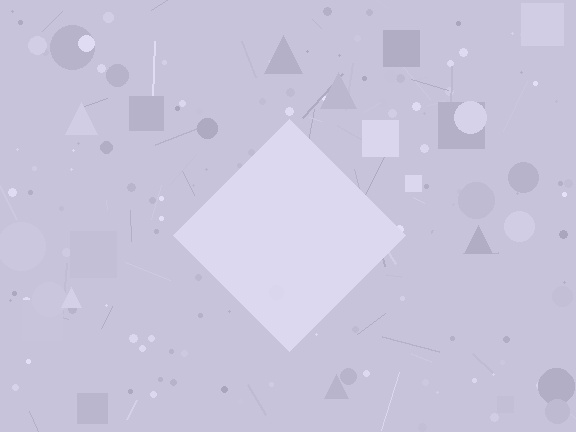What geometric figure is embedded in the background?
A diamond is embedded in the background.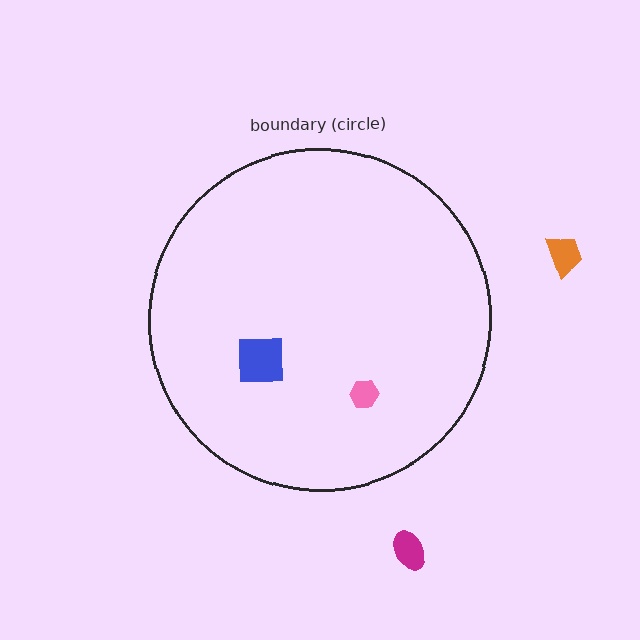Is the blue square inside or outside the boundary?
Inside.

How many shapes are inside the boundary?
2 inside, 2 outside.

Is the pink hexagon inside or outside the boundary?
Inside.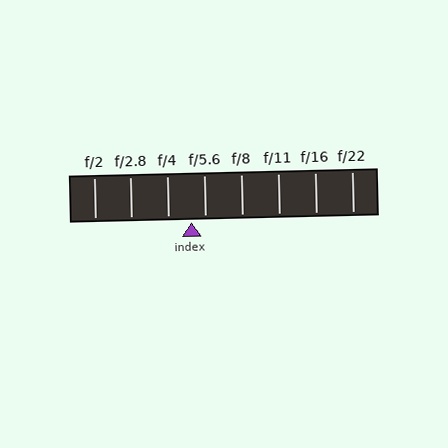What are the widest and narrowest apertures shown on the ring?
The widest aperture shown is f/2 and the narrowest is f/22.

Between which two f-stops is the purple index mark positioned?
The index mark is between f/4 and f/5.6.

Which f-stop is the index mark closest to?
The index mark is closest to f/5.6.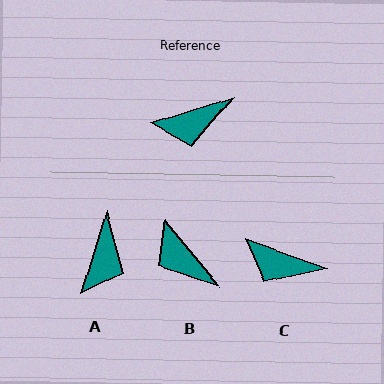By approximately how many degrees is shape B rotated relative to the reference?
Approximately 68 degrees clockwise.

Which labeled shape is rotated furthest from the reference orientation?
B, about 68 degrees away.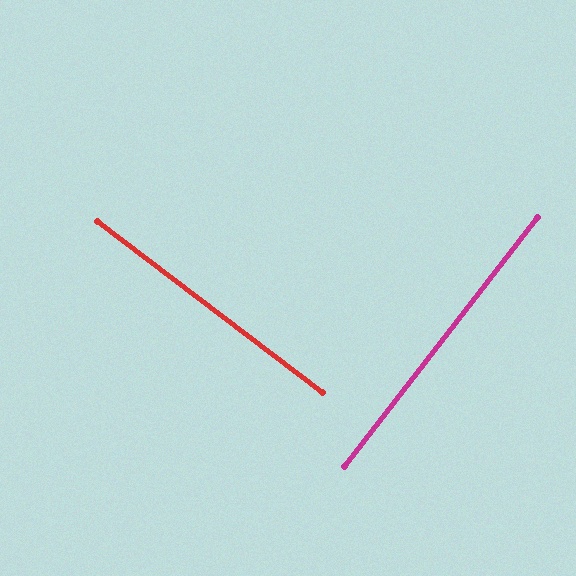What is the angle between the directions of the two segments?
Approximately 89 degrees.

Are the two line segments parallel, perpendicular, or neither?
Perpendicular — they meet at approximately 89°.